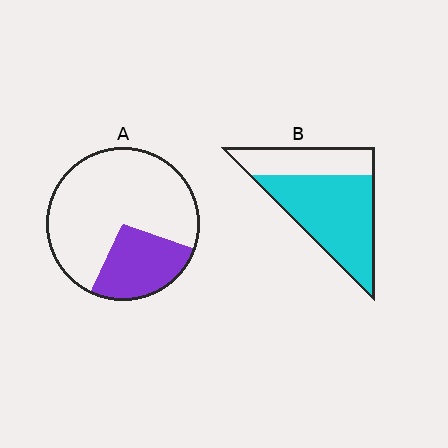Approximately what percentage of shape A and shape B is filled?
A is approximately 25% and B is approximately 65%.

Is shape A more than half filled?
No.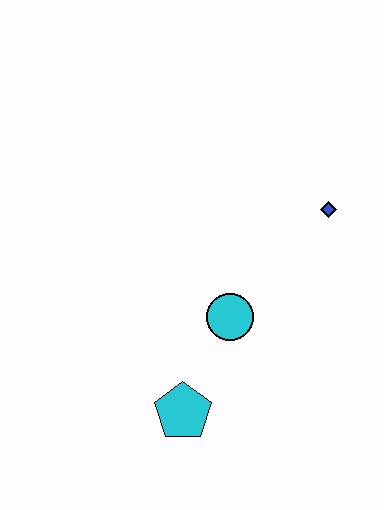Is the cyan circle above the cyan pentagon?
Yes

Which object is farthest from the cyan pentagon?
The blue diamond is farthest from the cyan pentagon.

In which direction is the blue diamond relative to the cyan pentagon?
The blue diamond is above the cyan pentagon.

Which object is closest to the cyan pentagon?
The cyan circle is closest to the cyan pentagon.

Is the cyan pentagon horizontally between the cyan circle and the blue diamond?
No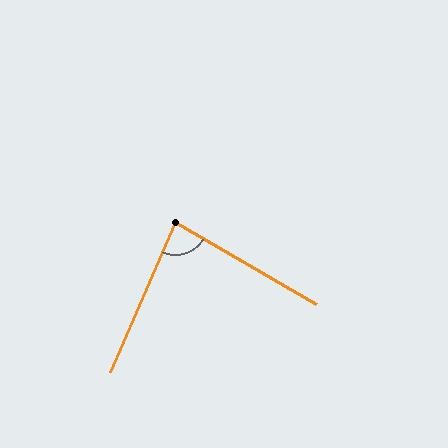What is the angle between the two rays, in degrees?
Approximately 83 degrees.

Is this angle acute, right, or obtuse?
It is acute.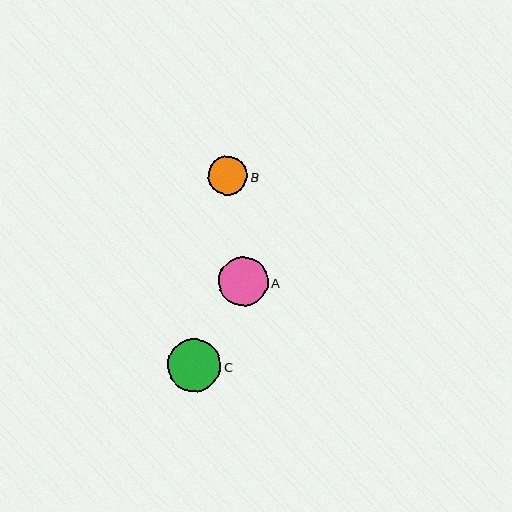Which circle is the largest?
Circle C is the largest with a size of approximately 54 pixels.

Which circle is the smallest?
Circle B is the smallest with a size of approximately 39 pixels.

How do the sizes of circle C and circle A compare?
Circle C and circle A are approximately the same size.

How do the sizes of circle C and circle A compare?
Circle C and circle A are approximately the same size.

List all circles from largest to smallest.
From largest to smallest: C, A, B.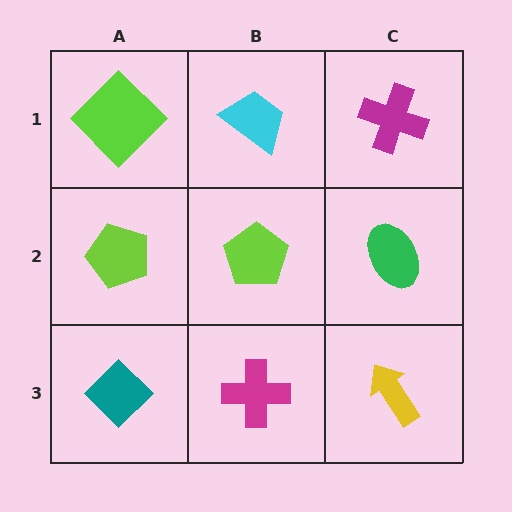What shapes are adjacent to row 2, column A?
A lime diamond (row 1, column A), a teal diamond (row 3, column A), a lime pentagon (row 2, column B).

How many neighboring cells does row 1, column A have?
2.